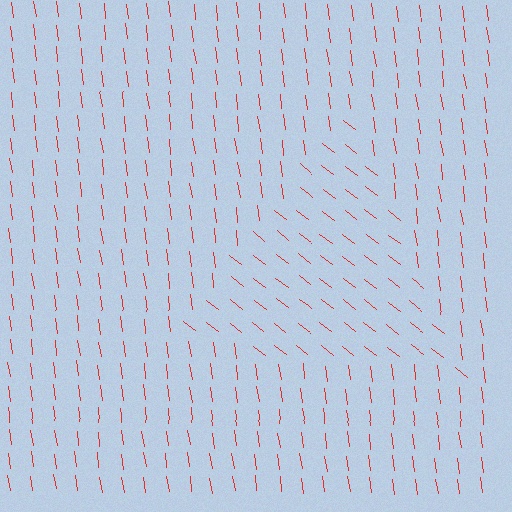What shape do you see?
I see a triangle.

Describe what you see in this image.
The image is filled with small red line segments. A triangle region in the image has lines oriented differently from the surrounding lines, creating a visible texture boundary.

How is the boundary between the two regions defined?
The boundary is defined purely by a change in line orientation (approximately 45 degrees difference). All lines are the same color and thickness.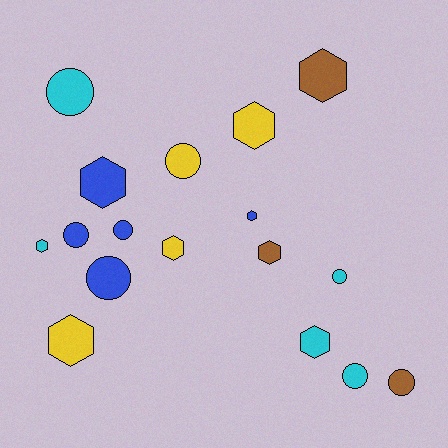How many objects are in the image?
There are 17 objects.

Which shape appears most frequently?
Hexagon, with 9 objects.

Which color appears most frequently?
Cyan, with 5 objects.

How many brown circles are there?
There is 1 brown circle.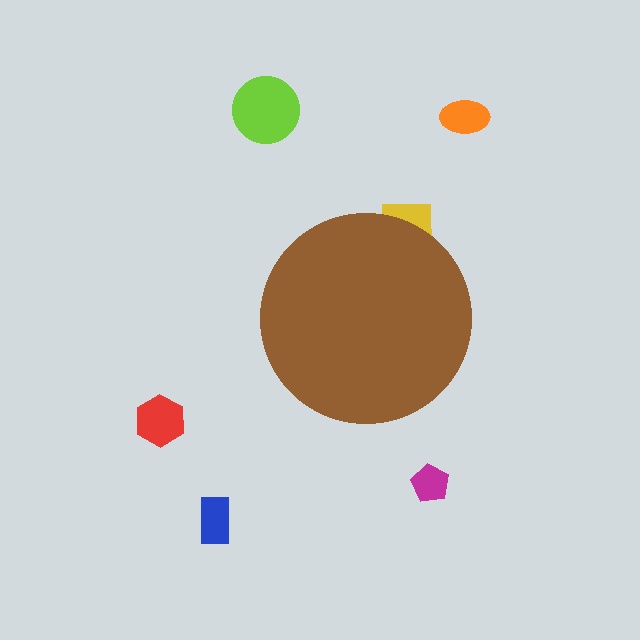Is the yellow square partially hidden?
Yes, the yellow square is partially hidden behind the brown circle.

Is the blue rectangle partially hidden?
No, the blue rectangle is fully visible.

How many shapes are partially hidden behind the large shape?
1 shape is partially hidden.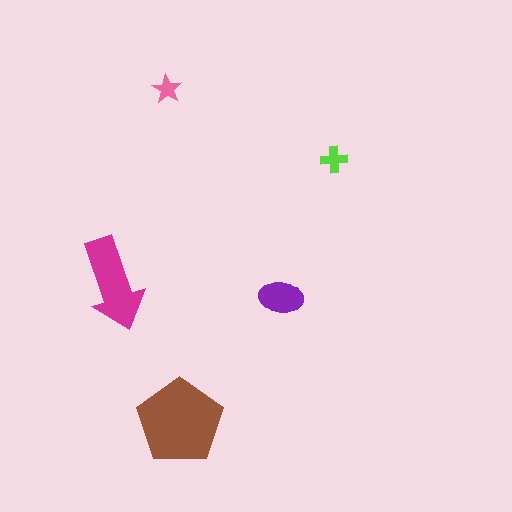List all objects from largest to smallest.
The brown pentagon, the magenta arrow, the purple ellipse, the lime cross, the pink star.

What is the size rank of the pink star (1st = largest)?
5th.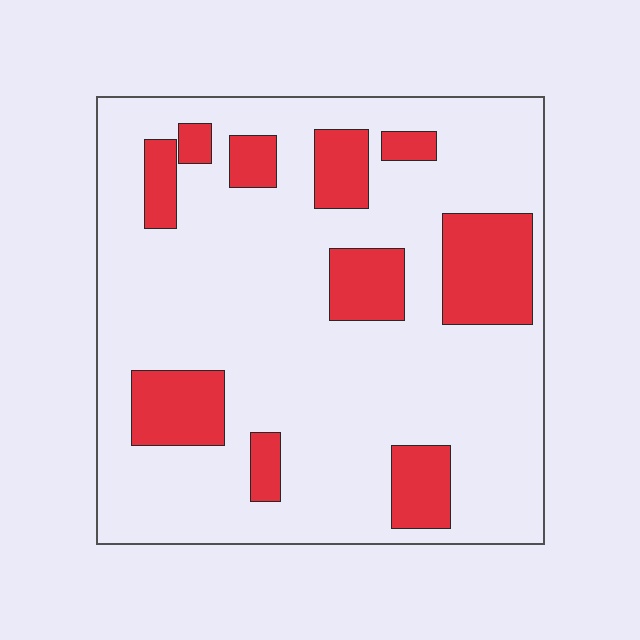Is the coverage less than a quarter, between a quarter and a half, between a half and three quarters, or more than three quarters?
Less than a quarter.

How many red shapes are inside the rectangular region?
10.